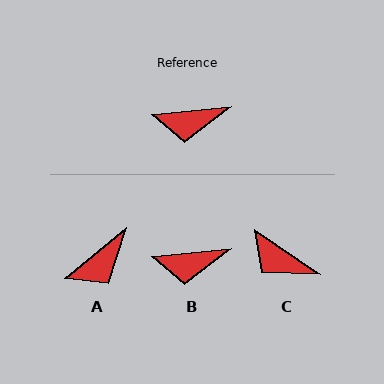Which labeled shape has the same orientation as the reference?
B.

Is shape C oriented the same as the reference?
No, it is off by about 40 degrees.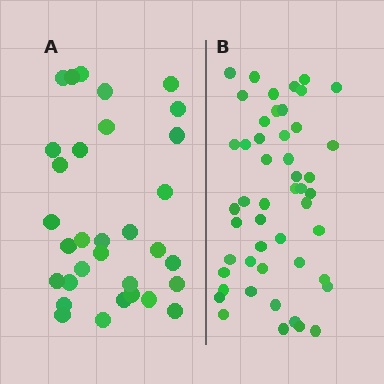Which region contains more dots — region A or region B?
Region B (the right region) has more dots.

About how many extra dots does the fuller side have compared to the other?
Region B has approximately 15 more dots than region A.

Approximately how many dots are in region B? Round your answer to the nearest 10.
About 50 dots. (The exact count is 49, which rounds to 50.)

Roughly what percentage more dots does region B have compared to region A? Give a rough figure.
About 55% more.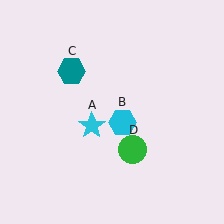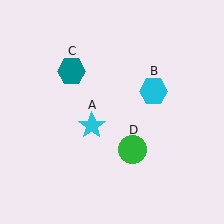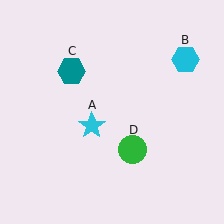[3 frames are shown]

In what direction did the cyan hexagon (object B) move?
The cyan hexagon (object B) moved up and to the right.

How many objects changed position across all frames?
1 object changed position: cyan hexagon (object B).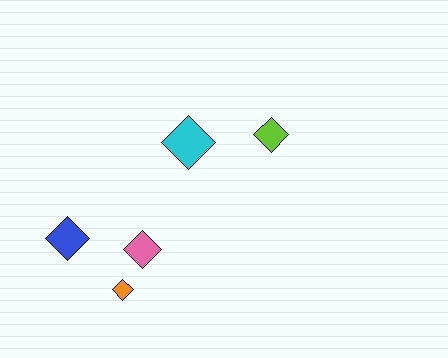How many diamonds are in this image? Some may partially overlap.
There are 5 diamonds.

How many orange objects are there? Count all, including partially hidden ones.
There is 1 orange object.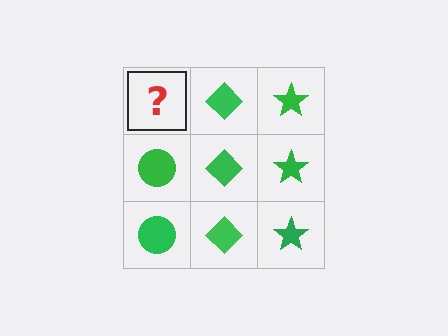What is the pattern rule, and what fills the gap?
The rule is that each column has a consistent shape. The gap should be filled with a green circle.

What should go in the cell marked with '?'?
The missing cell should contain a green circle.